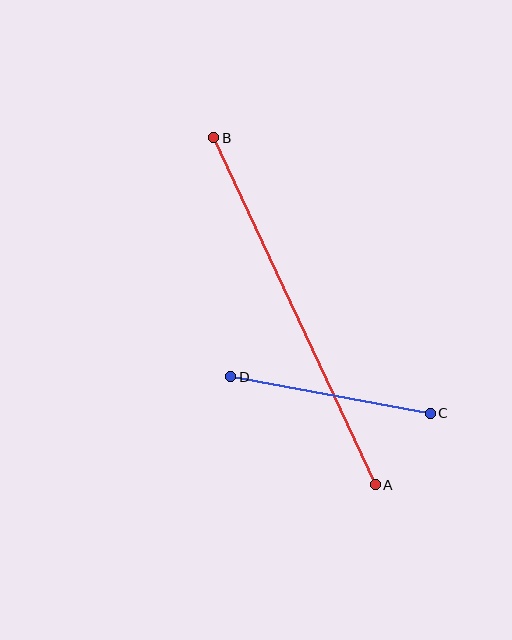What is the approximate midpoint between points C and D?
The midpoint is at approximately (330, 395) pixels.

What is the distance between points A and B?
The distance is approximately 383 pixels.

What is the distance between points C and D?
The distance is approximately 203 pixels.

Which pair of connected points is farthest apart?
Points A and B are farthest apart.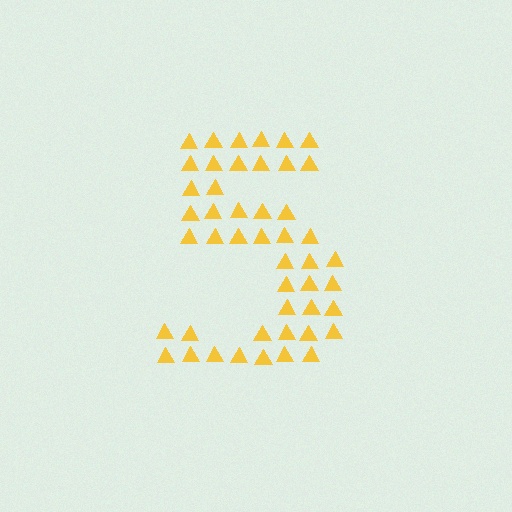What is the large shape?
The large shape is the digit 5.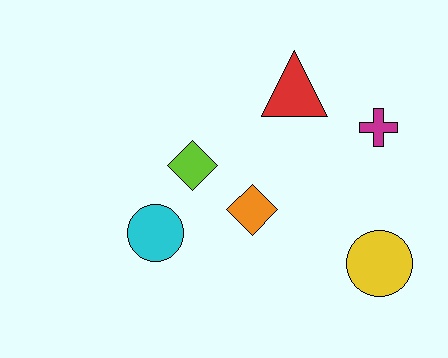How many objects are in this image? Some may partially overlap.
There are 6 objects.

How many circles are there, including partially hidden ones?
There are 2 circles.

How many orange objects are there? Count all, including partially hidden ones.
There is 1 orange object.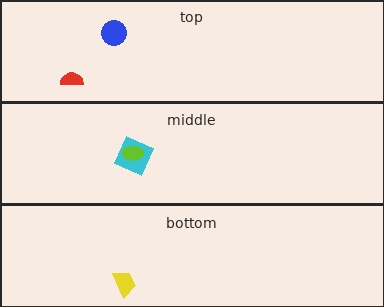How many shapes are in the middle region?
2.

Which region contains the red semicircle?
The top region.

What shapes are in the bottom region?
The yellow trapezoid.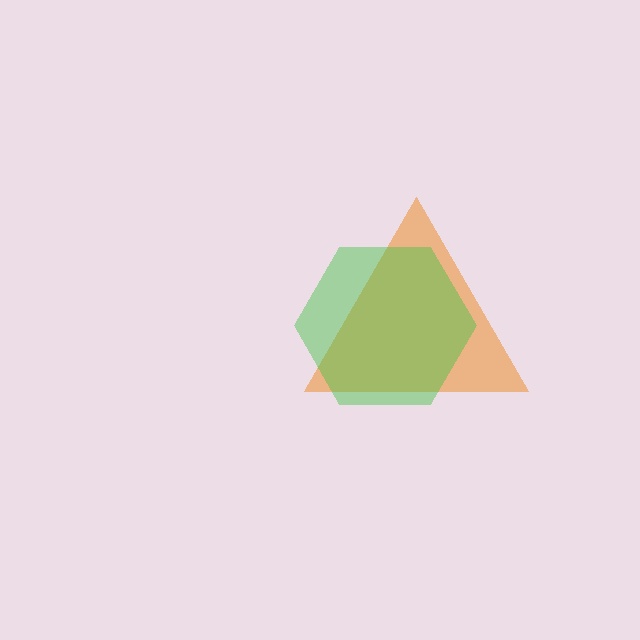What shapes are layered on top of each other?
The layered shapes are: an orange triangle, a green hexagon.